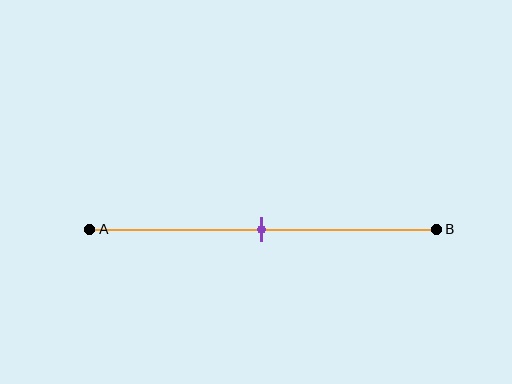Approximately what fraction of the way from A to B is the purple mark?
The purple mark is approximately 50% of the way from A to B.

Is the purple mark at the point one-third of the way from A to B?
No, the mark is at about 50% from A, not at the 33% one-third point.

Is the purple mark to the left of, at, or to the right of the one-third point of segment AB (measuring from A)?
The purple mark is to the right of the one-third point of segment AB.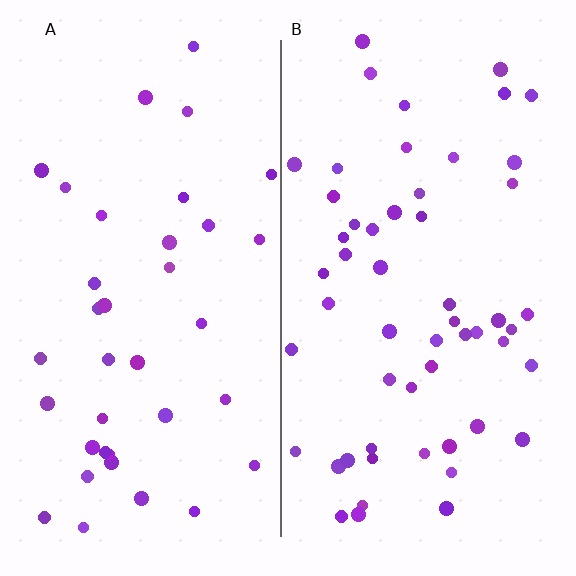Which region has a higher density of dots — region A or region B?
B (the right).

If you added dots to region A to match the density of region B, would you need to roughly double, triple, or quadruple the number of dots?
Approximately double.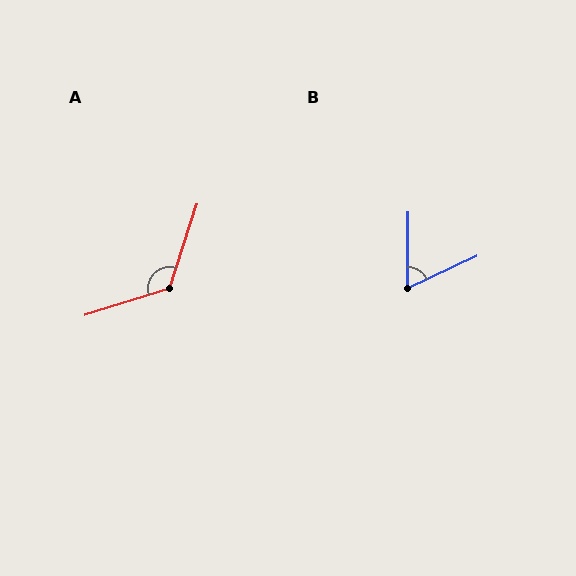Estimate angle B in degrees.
Approximately 65 degrees.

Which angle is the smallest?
B, at approximately 65 degrees.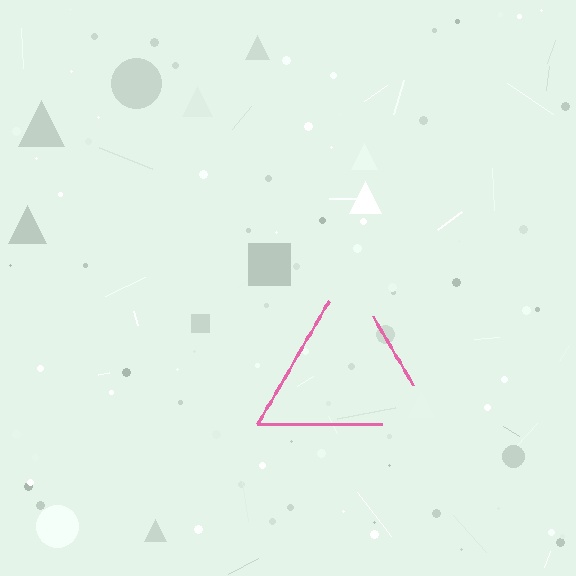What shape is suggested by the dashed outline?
The dashed outline suggests a triangle.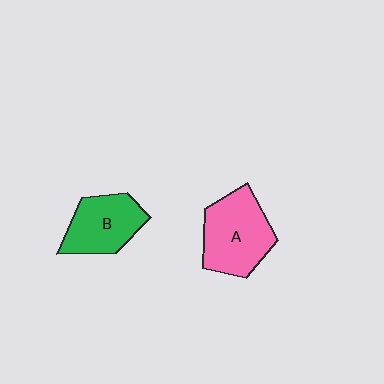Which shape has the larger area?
Shape A (pink).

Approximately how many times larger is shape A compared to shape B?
Approximately 1.2 times.